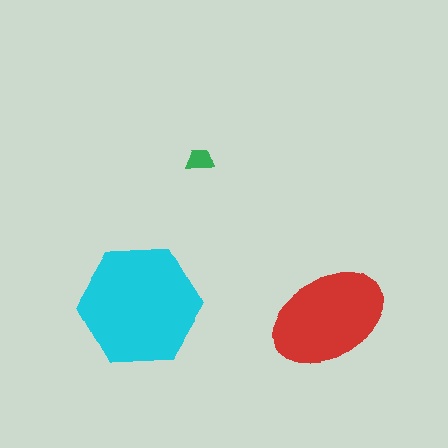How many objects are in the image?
There are 3 objects in the image.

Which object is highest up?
The green trapezoid is topmost.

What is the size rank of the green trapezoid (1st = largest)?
3rd.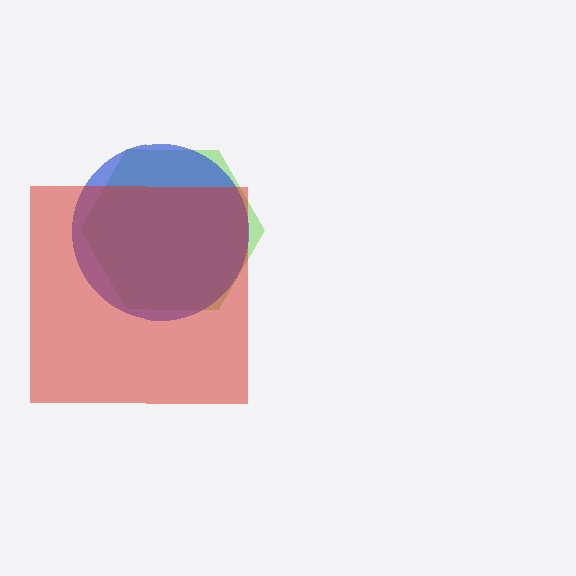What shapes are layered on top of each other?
The layered shapes are: a lime hexagon, a blue circle, a red square.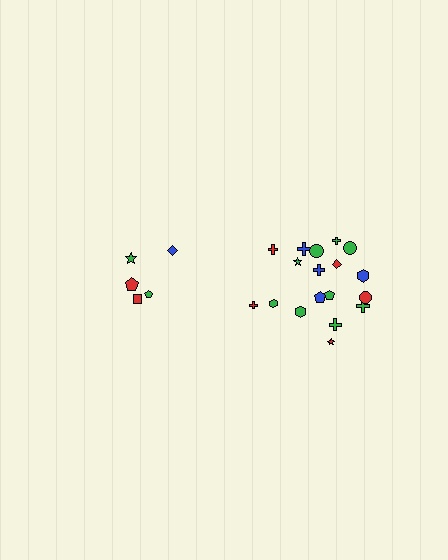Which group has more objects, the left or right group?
The right group.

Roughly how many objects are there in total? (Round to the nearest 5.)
Roughly 25 objects in total.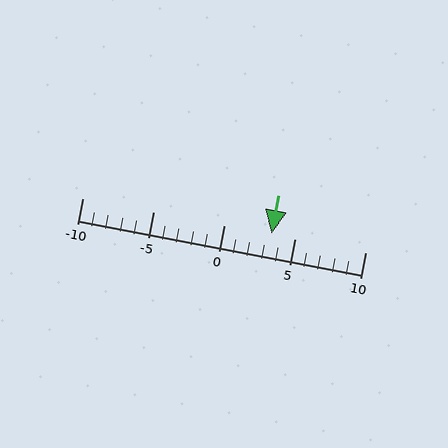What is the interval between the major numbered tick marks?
The major tick marks are spaced 5 units apart.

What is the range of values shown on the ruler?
The ruler shows values from -10 to 10.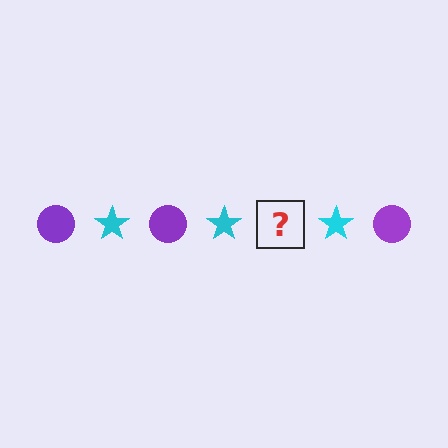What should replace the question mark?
The question mark should be replaced with a purple circle.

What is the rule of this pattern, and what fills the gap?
The rule is that the pattern alternates between purple circle and cyan star. The gap should be filled with a purple circle.